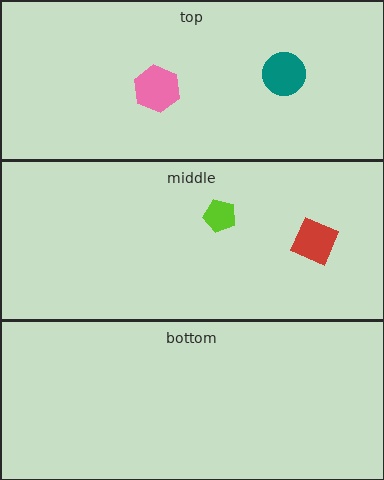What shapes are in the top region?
The pink hexagon, the teal circle.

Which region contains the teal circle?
The top region.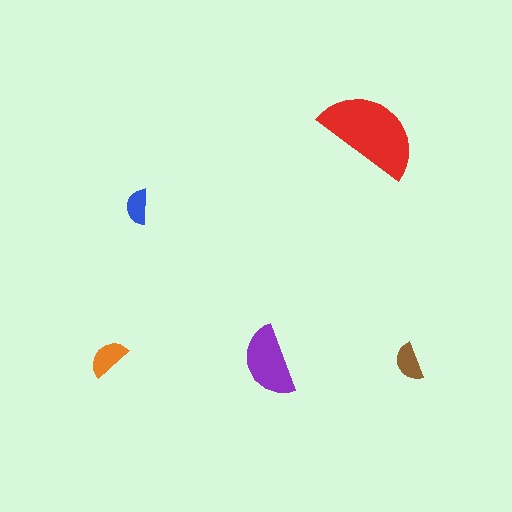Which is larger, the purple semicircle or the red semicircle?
The red one.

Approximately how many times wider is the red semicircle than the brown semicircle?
About 2.5 times wider.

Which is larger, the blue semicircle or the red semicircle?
The red one.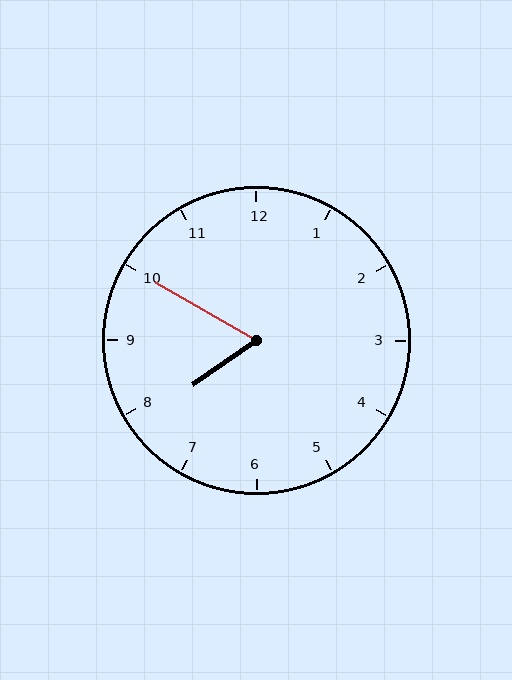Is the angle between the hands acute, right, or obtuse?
It is acute.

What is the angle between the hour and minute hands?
Approximately 65 degrees.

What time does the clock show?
7:50.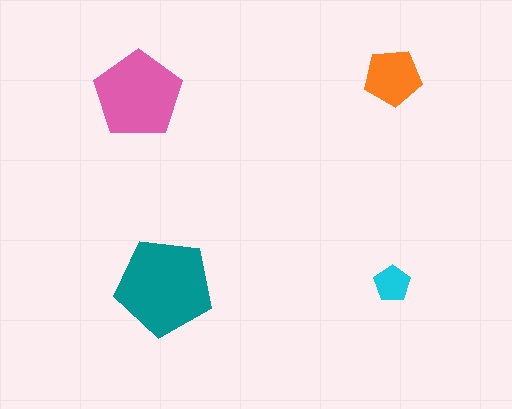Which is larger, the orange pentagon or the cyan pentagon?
The orange one.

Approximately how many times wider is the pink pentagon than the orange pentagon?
About 1.5 times wider.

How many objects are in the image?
There are 4 objects in the image.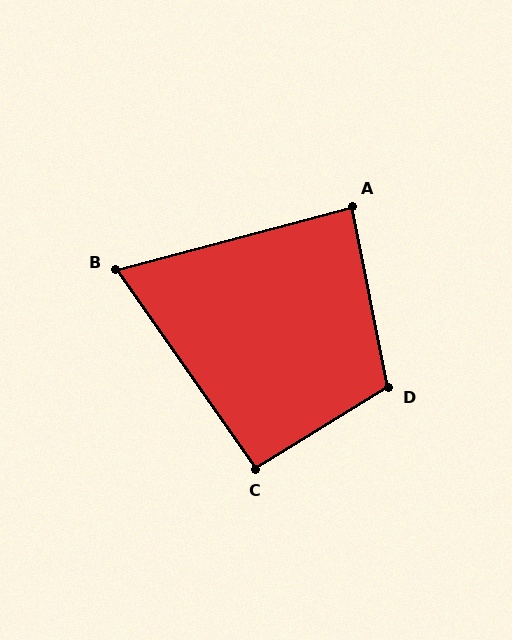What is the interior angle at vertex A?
Approximately 86 degrees (approximately right).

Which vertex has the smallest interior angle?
B, at approximately 70 degrees.